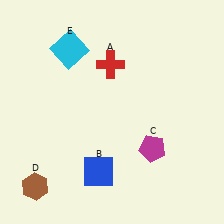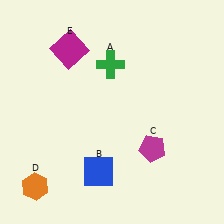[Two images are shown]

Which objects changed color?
A changed from red to green. D changed from brown to orange. E changed from cyan to magenta.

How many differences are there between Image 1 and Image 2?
There are 3 differences between the two images.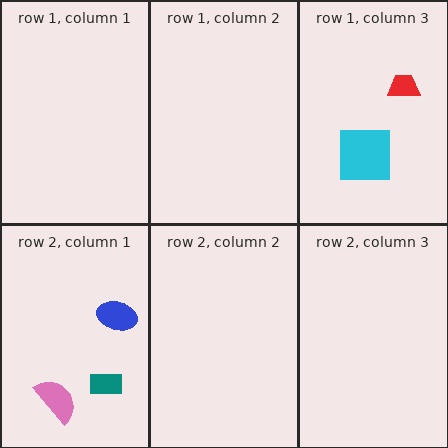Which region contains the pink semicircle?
The row 2, column 1 region.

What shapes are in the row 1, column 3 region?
The cyan square, the red trapezoid.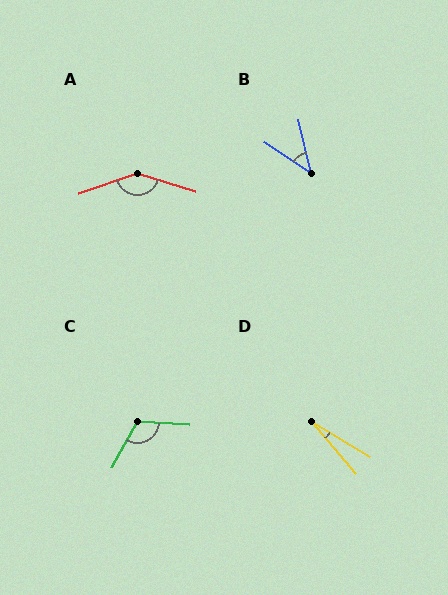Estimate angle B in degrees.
Approximately 42 degrees.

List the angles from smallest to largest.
D (18°), B (42°), C (115°), A (144°).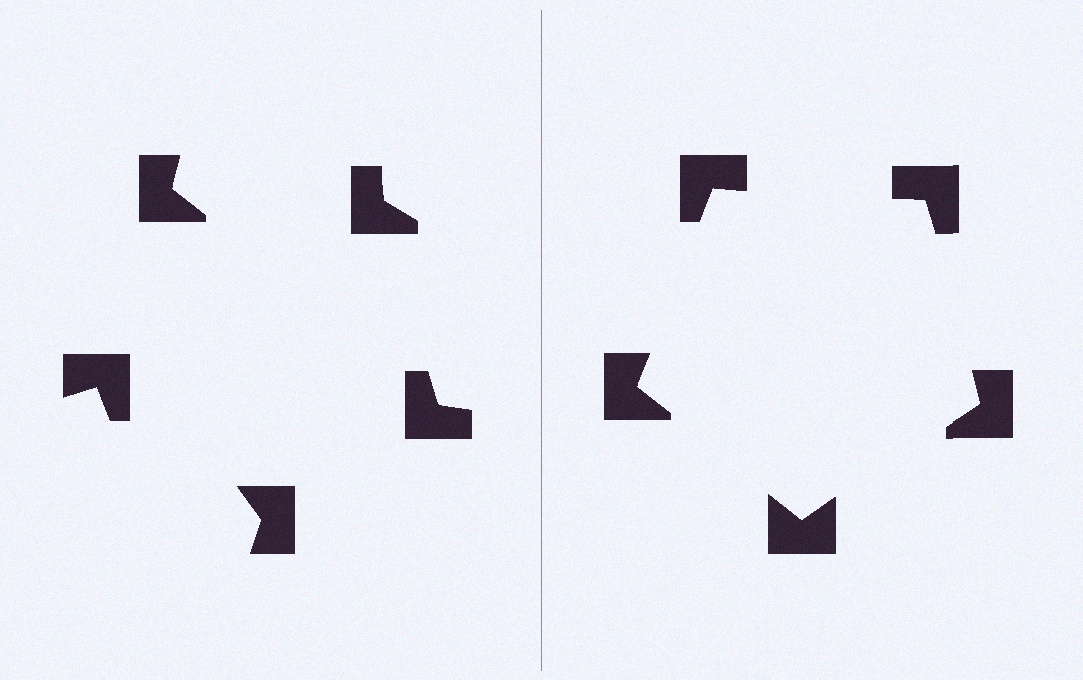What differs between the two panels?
The notched squares are positioned identically on both sides; only the wedge orientations differ. On the right they align to a pentagon; on the left they are misaligned.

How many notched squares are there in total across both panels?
10 — 5 on each side.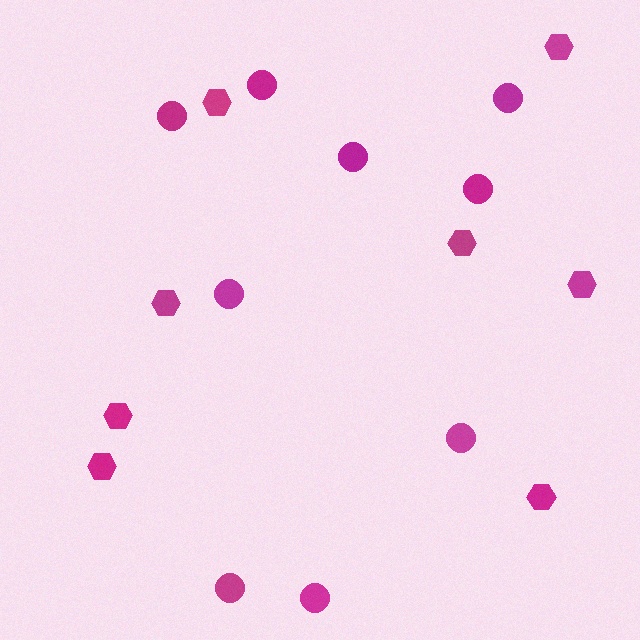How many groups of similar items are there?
There are 2 groups: one group of circles (9) and one group of hexagons (8).